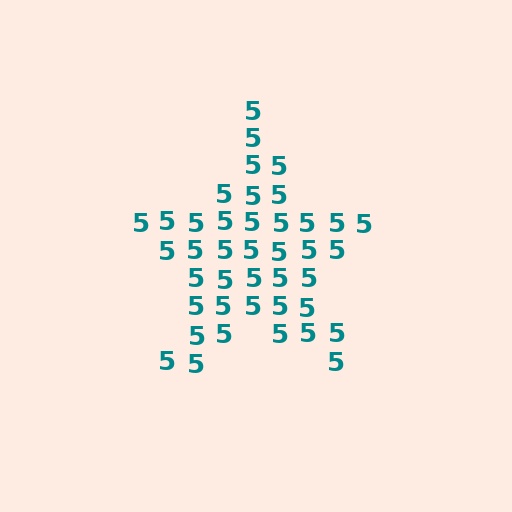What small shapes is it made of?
It is made of small digit 5's.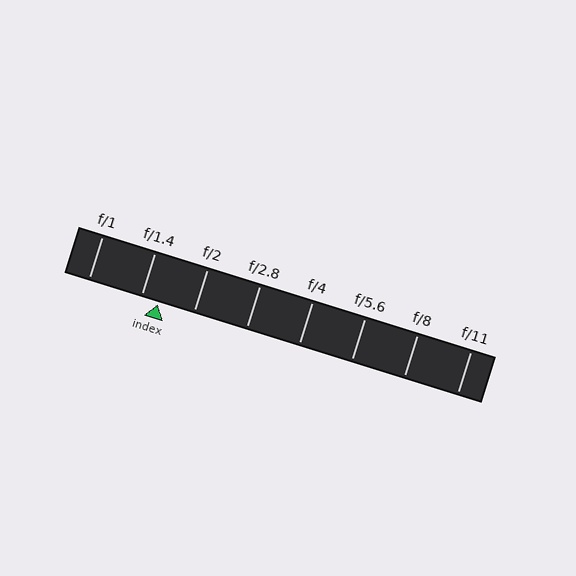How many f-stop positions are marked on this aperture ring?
There are 8 f-stop positions marked.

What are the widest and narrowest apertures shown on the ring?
The widest aperture shown is f/1 and the narrowest is f/11.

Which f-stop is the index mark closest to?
The index mark is closest to f/1.4.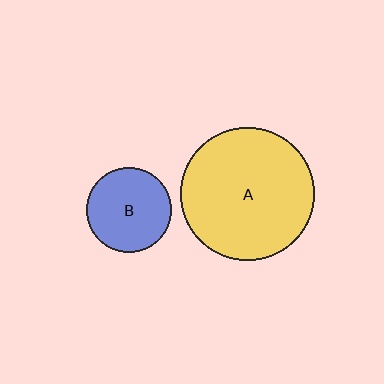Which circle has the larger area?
Circle A (yellow).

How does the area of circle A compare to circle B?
Approximately 2.5 times.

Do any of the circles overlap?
No, none of the circles overlap.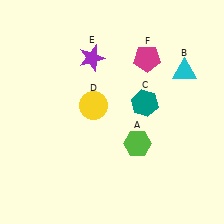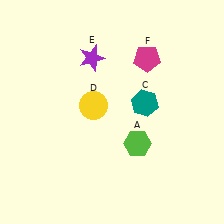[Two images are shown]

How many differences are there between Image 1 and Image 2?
There is 1 difference between the two images.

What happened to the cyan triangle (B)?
The cyan triangle (B) was removed in Image 2. It was in the top-right area of Image 1.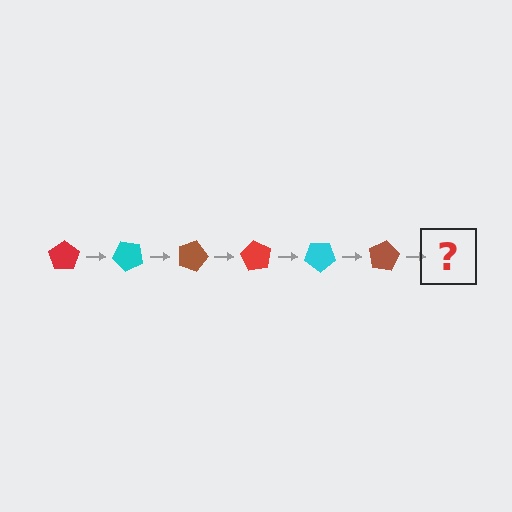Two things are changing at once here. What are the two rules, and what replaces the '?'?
The two rules are that it rotates 45 degrees each step and the color cycles through red, cyan, and brown. The '?' should be a red pentagon, rotated 270 degrees from the start.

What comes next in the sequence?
The next element should be a red pentagon, rotated 270 degrees from the start.